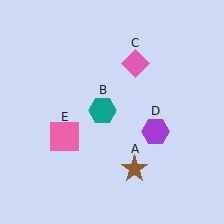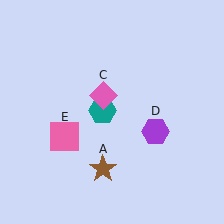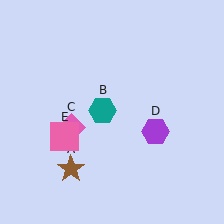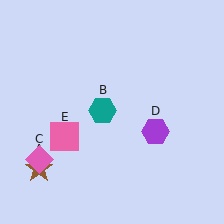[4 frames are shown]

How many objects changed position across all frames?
2 objects changed position: brown star (object A), pink diamond (object C).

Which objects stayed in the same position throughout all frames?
Teal hexagon (object B) and purple hexagon (object D) and pink square (object E) remained stationary.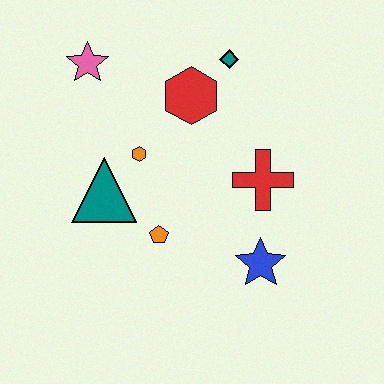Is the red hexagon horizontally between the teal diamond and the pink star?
Yes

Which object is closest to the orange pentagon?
The teal triangle is closest to the orange pentagon.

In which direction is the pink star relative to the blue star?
The pink star is above the blue star.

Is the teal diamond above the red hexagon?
Yes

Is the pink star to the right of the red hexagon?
No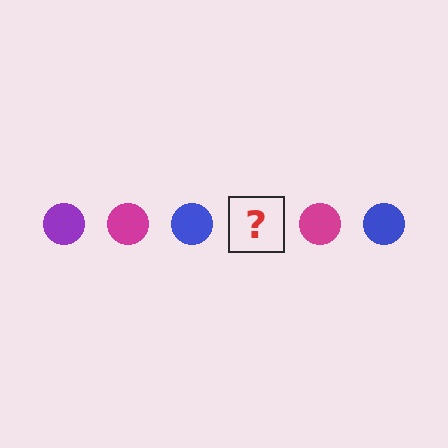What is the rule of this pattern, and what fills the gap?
The rule is that the pattern cycles through purple, magenta, blue circles. The gap should be filled with a purple circle.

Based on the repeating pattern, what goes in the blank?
The blank should be a purple circle.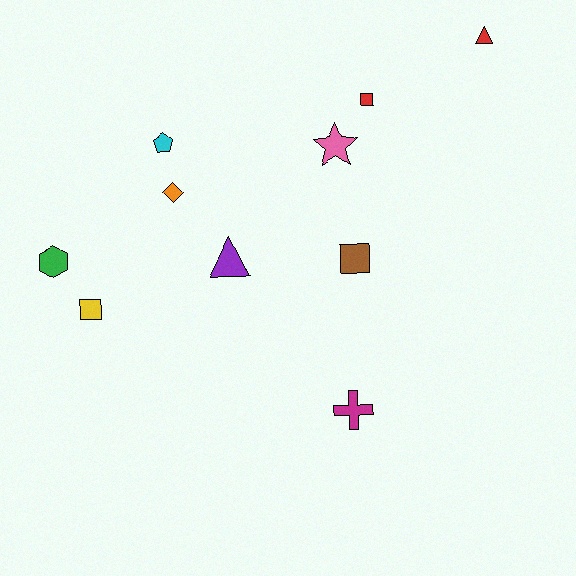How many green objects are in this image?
There is 1 green object.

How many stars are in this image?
There is 1 star.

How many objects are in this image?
There are 10 objects.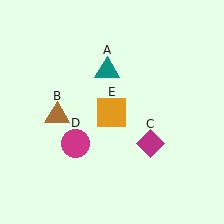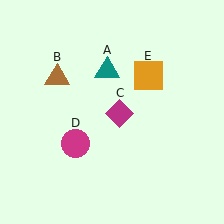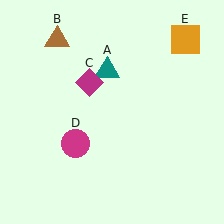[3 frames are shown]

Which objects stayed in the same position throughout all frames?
Teal triangle (object A) and magenta circle (object D) remained stationary.